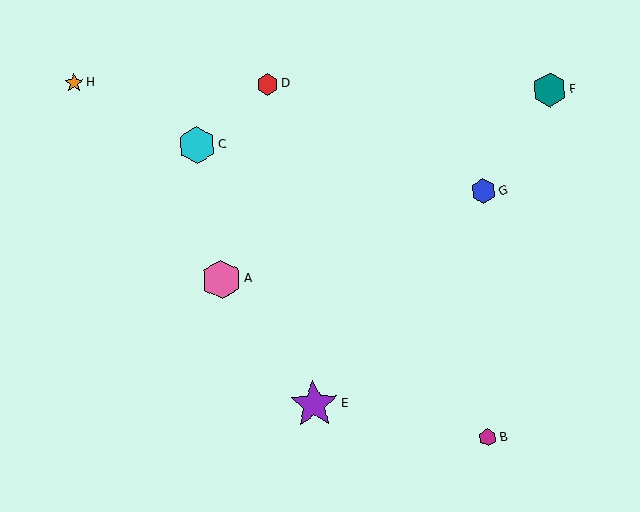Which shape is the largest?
The purple star (labeled E) is the largest.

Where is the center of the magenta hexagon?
The center of the magenta hexagon is at (488, 438).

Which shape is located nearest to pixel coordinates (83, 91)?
The orange star (labeled H) at (74, 83) is nearest to that location.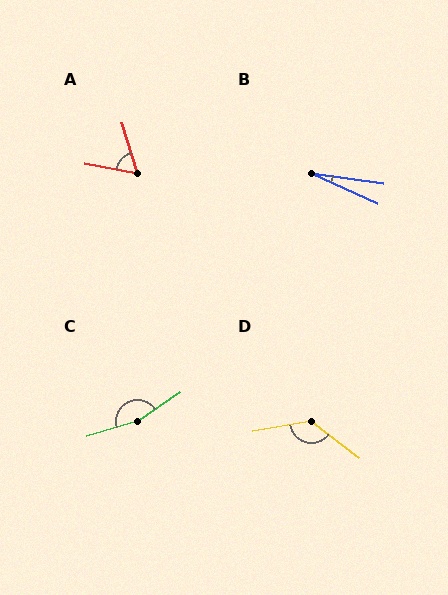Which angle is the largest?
C, at approximately 162 degrees.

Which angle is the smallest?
B, at approximately 16 degrees.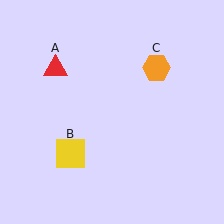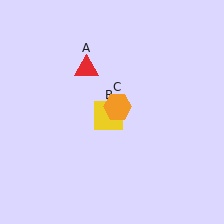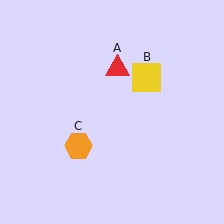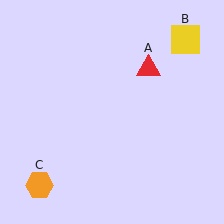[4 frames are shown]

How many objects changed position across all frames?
3 objects changed position: red triangle (object A), yellow square (object B), orange hexagon (object C).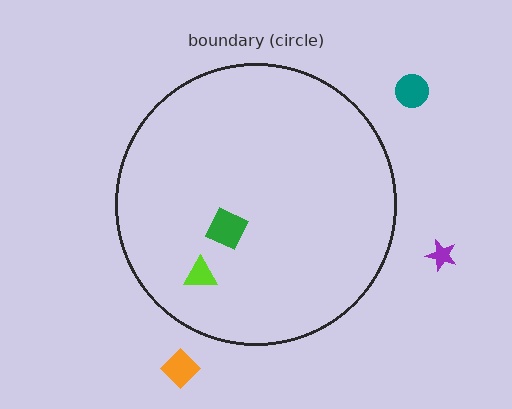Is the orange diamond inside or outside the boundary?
Outside.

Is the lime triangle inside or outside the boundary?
Inside.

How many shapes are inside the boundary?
2 inside, 3 outside.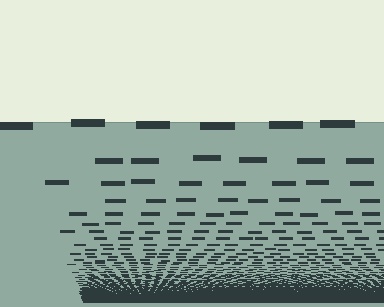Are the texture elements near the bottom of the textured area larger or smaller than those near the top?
Smaller. The gradient is inverted — elements near the bottom are smaller and denser.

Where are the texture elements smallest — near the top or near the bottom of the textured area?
Near the bottom.